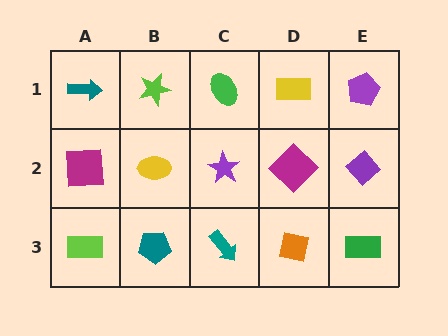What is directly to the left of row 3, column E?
An orange square.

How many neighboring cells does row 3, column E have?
2.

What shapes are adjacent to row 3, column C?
A purple star (row 2, column C), a teal pentagon (row 3, column B), an orange square (row 3, column D).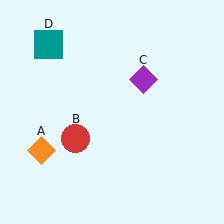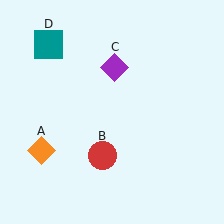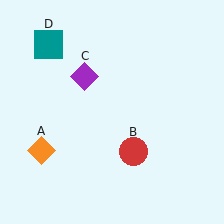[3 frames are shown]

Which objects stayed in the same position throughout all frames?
Orange diamond (object A) and teal square (object D) remained stationary.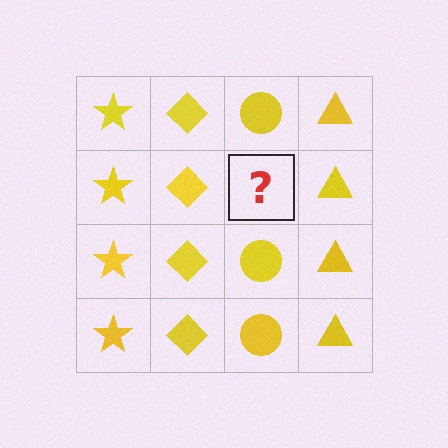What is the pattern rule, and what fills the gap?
The rule is that each column has a consistent shape. The gap should be filled with a yellow circle.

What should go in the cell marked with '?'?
The missing cell should contain a yellow circle.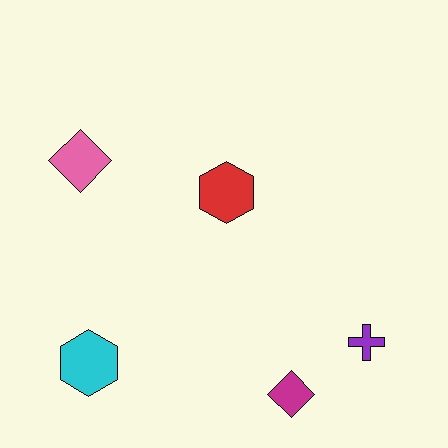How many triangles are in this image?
There are no triangles.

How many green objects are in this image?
There are no green objects.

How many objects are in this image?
There are 5 objects.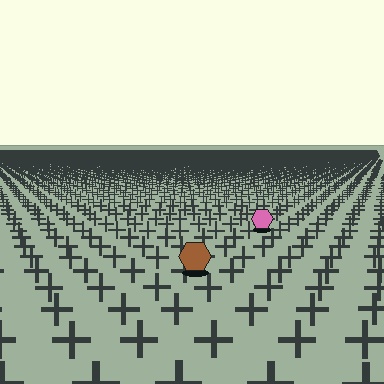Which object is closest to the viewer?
The brown hexagon is closest. The texture marks near it are larger and more spread out.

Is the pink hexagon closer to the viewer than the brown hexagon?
No. The brown hexagon is closer — you can tell from the texture gradient: the ground texture is coarser near it.